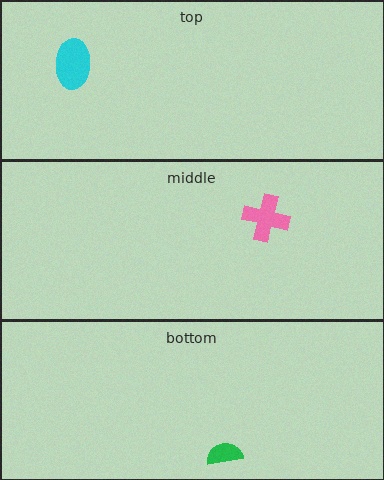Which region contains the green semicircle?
The bottom region.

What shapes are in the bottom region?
The green semicircle.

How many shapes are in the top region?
1.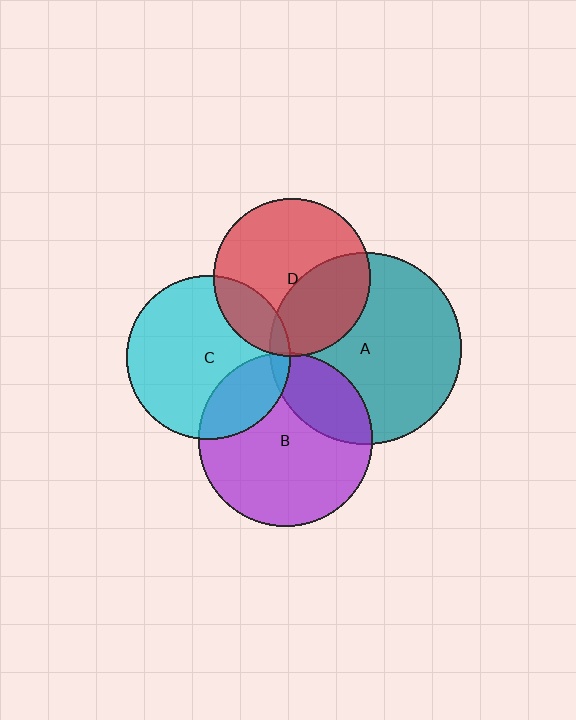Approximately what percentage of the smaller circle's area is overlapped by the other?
Approximately 25%.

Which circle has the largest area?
Circle A (teal).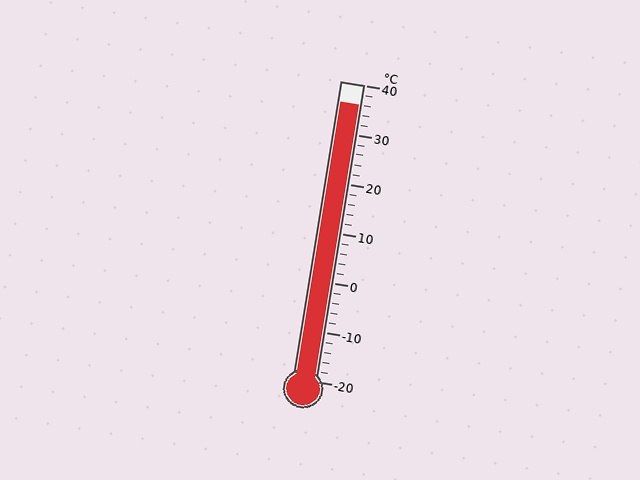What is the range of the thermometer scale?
The thermometer scale ranges from -20°C to 40°C.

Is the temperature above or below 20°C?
The temperature is above 20°C.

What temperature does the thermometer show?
The thermometer shows approximately 36°C.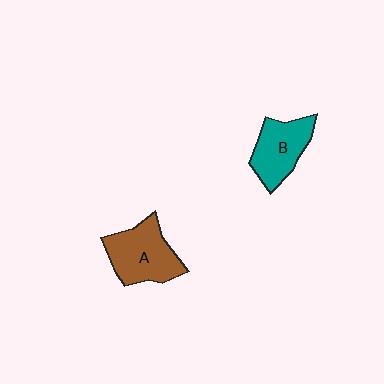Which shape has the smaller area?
Shape B (teal).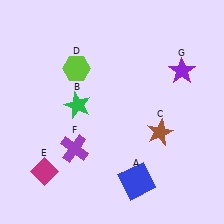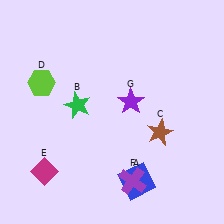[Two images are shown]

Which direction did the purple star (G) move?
The purple star (G) moved left.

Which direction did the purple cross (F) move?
The purple cross (F) moved right.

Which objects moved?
The objects that moved are: the lime hexagon (D), the purple cross (F), the purple star (G).